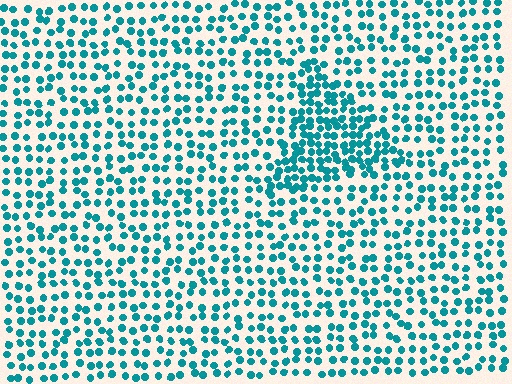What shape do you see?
I see a triangle.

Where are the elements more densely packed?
The elements are more densely packed inside the triangle boundary.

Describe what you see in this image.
The image contains small teal elements arranged at two different densities. A triangle-shaped region is visible where the elements are more densely packed than the surrounding area.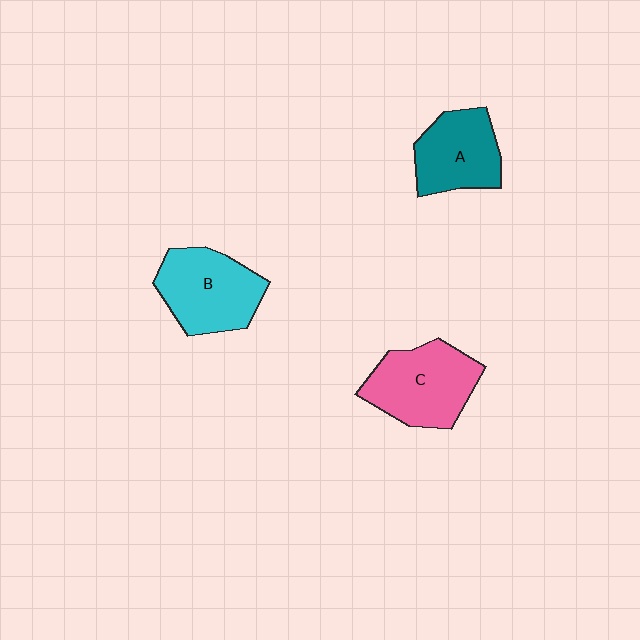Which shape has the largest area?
Shape C (pink).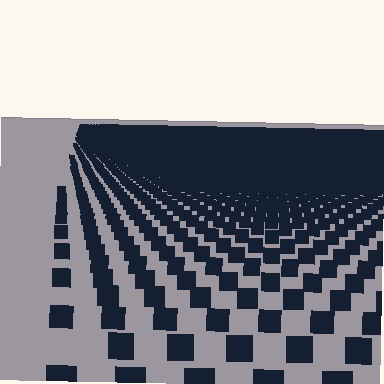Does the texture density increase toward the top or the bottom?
Density increases toward the top.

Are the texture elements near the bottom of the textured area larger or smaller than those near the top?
Larger. Near the bottom, elements are closer to the viewer and appear at a bigger on-screen size.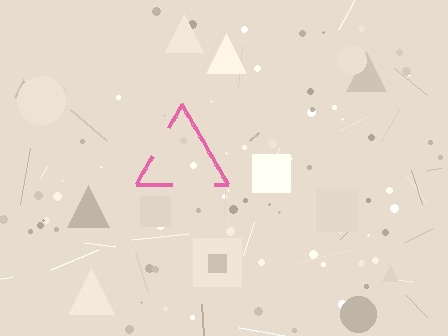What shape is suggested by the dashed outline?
The dashed outline suggests a triangle.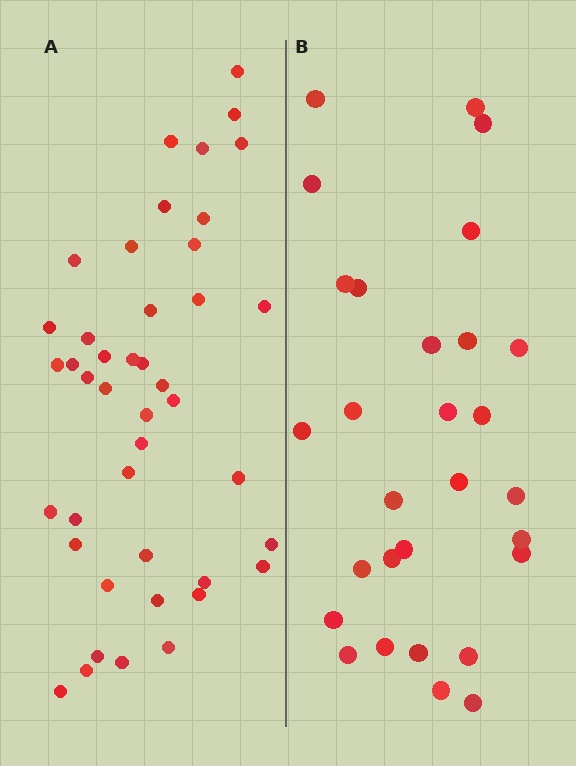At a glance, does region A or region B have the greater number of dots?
Region A (the left region) has more dots.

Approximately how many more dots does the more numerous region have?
Region A has approximately 15 more dots than region B.